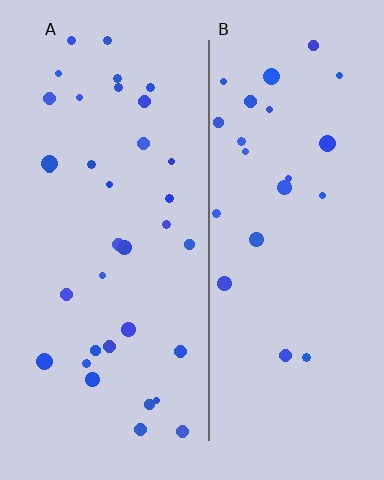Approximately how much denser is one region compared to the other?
Approximately 1.5× — region A over region B.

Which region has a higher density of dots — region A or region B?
A (the left).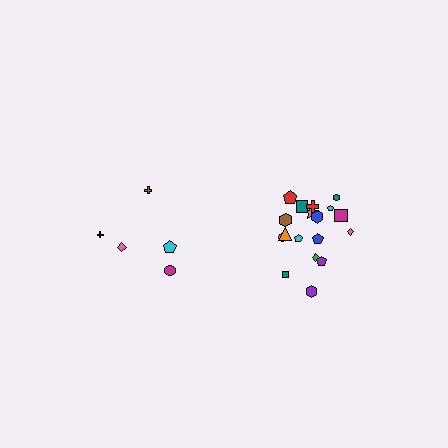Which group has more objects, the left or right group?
The right group.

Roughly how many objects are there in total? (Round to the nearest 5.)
Roughly 25 objects in total.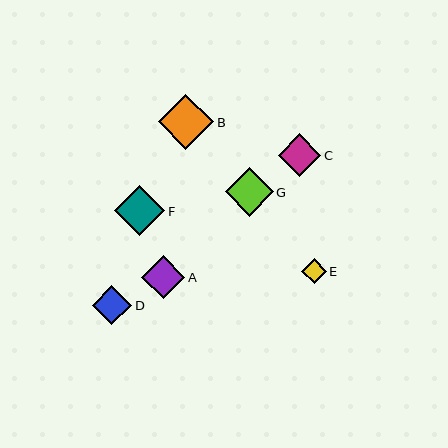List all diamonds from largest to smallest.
From largest to smallest: B, F, G, A, C, D, E.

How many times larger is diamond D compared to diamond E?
Diamond D is approximately 1.6 times the size of diamond E.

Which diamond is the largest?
Diamond B is the largest with a size of approximately 55 pixels.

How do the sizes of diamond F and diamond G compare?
Diamond F and diamond G are approximately the same size.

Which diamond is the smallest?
Diamond E is the smallest with a size of approximately 24 pixels.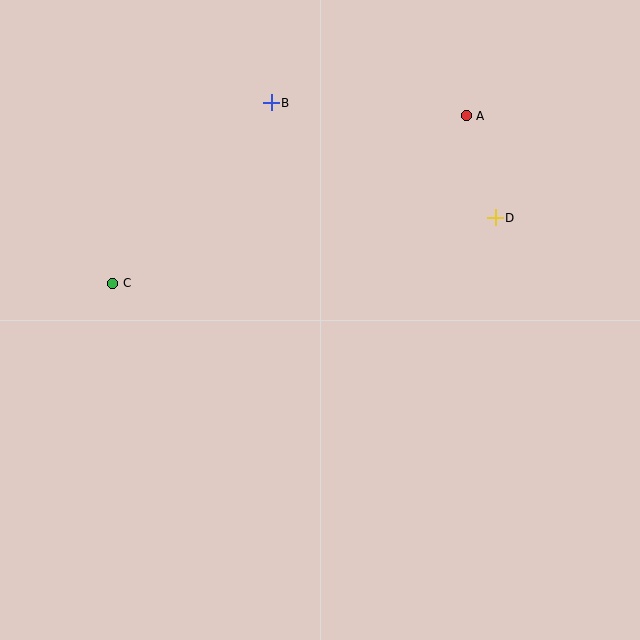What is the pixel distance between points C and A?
The distance between C and A is 391 pixels.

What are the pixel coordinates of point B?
Point B is at (271, 103).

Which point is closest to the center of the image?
Point D at (495, 218) is closest to the center.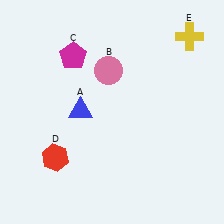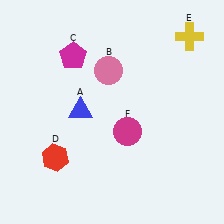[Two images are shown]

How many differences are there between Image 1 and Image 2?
There is 1 difference between the two images.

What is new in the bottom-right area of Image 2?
A magenta circle (F) was added in the bottom-right area of Image 2.